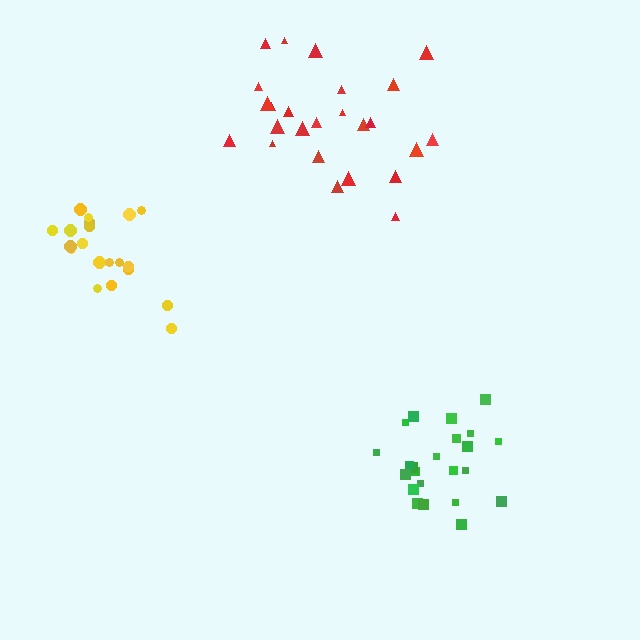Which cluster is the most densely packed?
Green.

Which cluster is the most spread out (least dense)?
Red.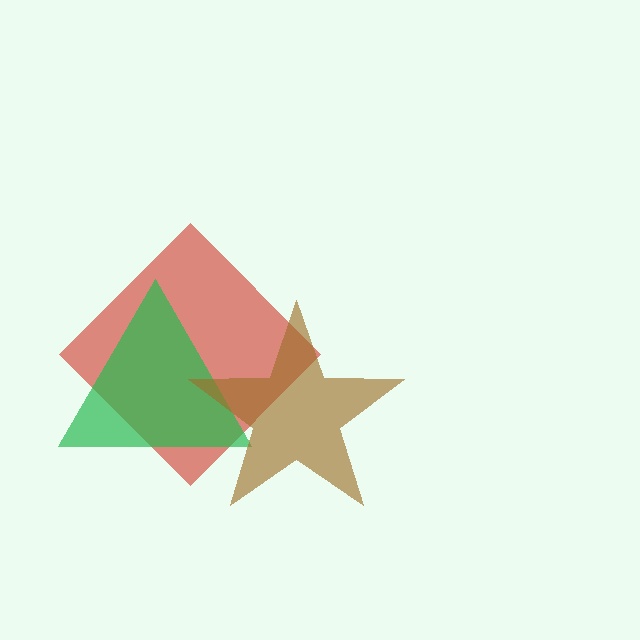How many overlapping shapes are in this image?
There are 3 overlapping shapes in the image.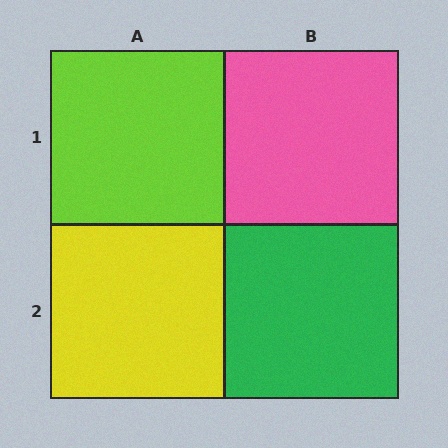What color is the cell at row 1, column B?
Pink.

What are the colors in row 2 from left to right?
Yellow, green.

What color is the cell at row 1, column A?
Lime.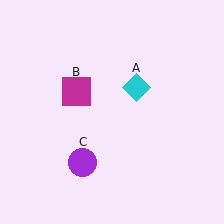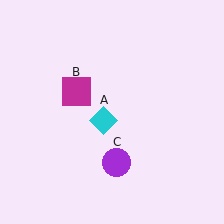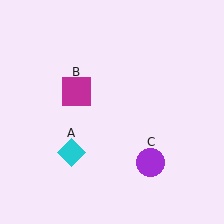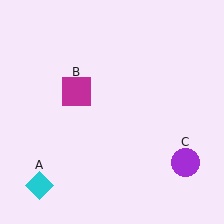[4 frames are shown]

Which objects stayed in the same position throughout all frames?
Magenta square (object B) remained stationary.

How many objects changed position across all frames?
2 objects changed position: cyan diamond (object A), purple circle (object C).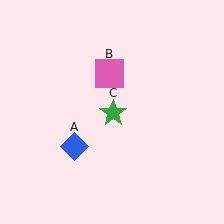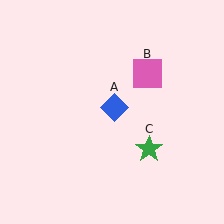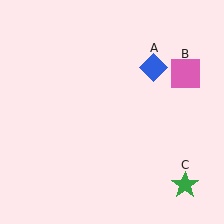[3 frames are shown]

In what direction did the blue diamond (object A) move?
The blue diamond (object A) moved up and to the right.